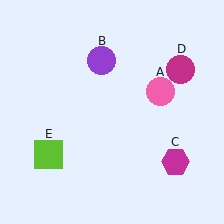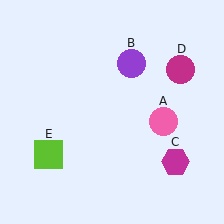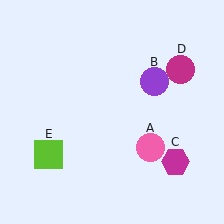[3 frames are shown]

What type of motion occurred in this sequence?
The pink circle (object A), purple circle (object B) rotated clockwise around the center of the scene.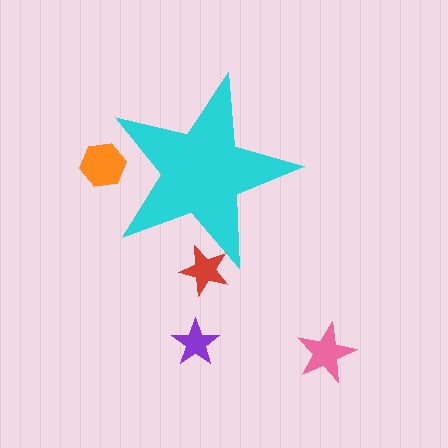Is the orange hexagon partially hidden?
Yes, the orange hexagon is partially hidden behind the cyan star.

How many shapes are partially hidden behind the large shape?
2 shapes are partially hidden.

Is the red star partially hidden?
Yes, the red star is partially hidden behind the cyan star.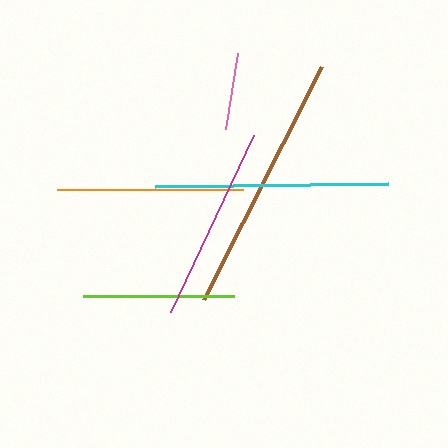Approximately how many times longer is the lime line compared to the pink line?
The lime line is approximately 2.0 times the length of the pink line.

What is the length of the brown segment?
The brown segment is approximately 260 pixels long.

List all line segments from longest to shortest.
From longest to shortest: brown, cyan, magenta, orange, lime, pink.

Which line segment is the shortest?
The pink line is the shortest at approximately 77 pixels.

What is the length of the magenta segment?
The magenta segment is approximately 196 pixels long.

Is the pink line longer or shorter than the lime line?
The lime line is longer than the pink line.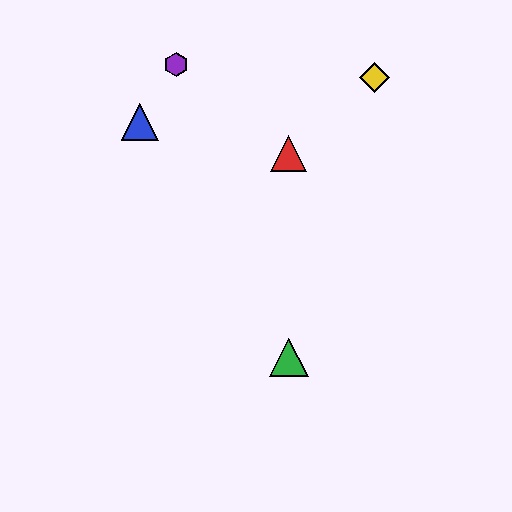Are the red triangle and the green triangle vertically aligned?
Yes, both are at x≈289.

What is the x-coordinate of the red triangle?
The red triangle is at x≈289.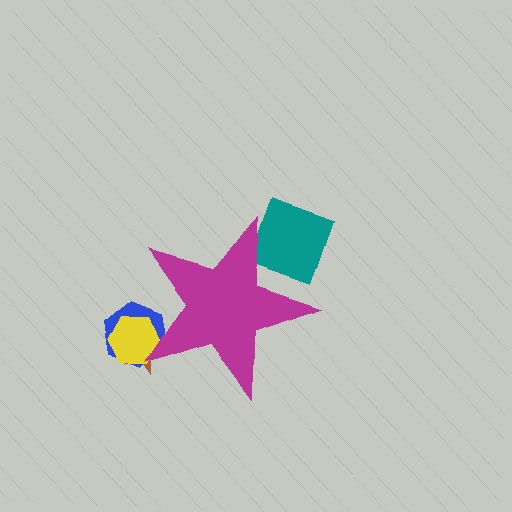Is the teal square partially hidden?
Yes, the teal square is partially hidden behind the magenta star.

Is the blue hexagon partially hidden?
Yes, the blue hexagon is partially hidden behind the magenta star.